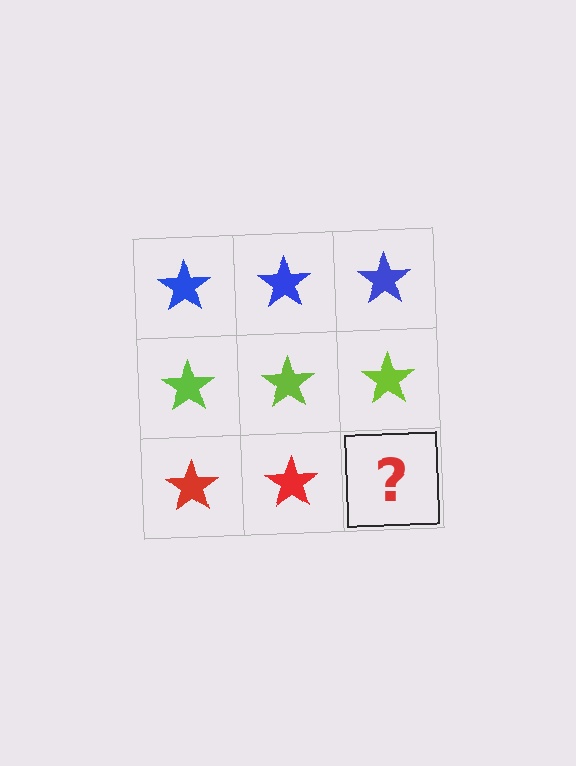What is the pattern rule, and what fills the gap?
The rule is that each row has a consistent color. The gap should be filled with a red star.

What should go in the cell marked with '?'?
The missing cell should contain a red star.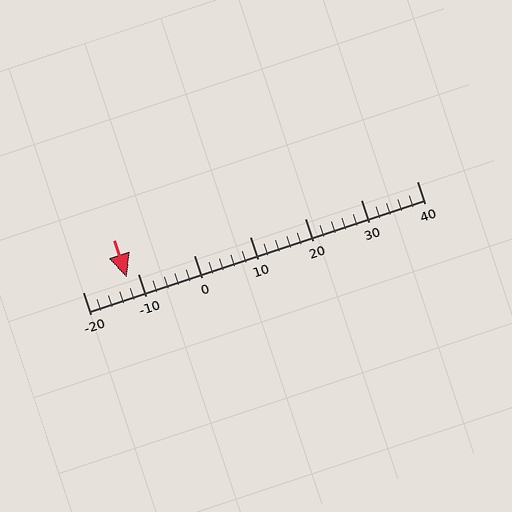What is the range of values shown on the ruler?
The ruler shows values from -20 to 40.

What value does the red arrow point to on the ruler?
The red arrow points to approximately -12.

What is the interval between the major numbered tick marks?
The major tick marks are spaced 10 units apart.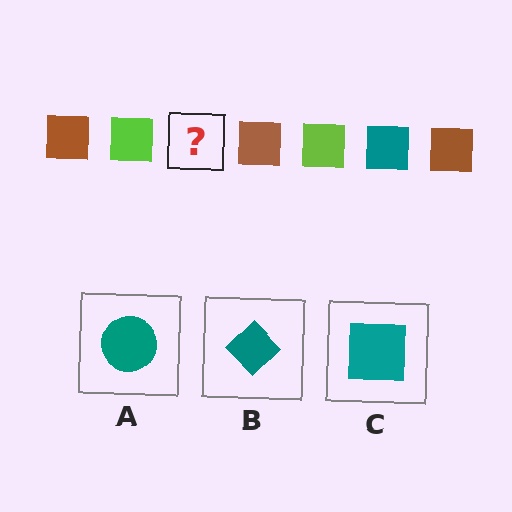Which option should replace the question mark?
Option C.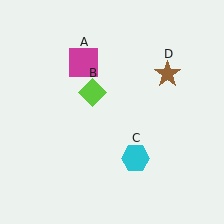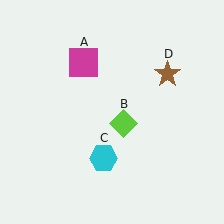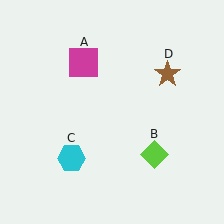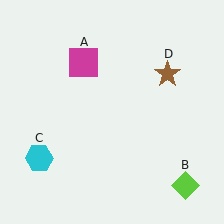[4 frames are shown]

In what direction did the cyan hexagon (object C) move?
The cyan hexagon (object C) moved left.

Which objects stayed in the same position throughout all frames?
Magenta square (object A) and brown star (object D) remained stationary.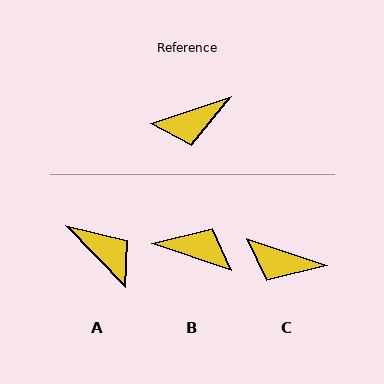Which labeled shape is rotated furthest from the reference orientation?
B, about 143 degrees away.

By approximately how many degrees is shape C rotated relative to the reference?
Approximately 37 degrees clockwise.